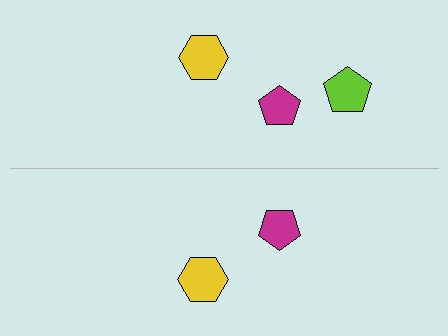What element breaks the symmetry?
A lime pentagon is missing from the bottom side.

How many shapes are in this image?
There are 5 shapes in this image.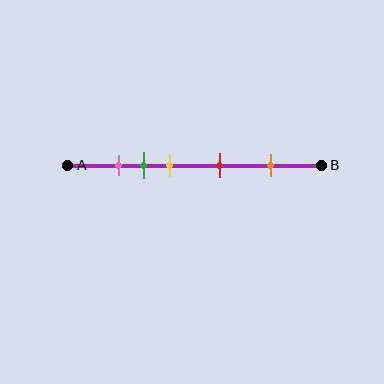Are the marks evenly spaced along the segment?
No, the marks are not evenly spaced.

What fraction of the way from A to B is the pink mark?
The pink mark is approximately 20% (0.2) of the way from A to B.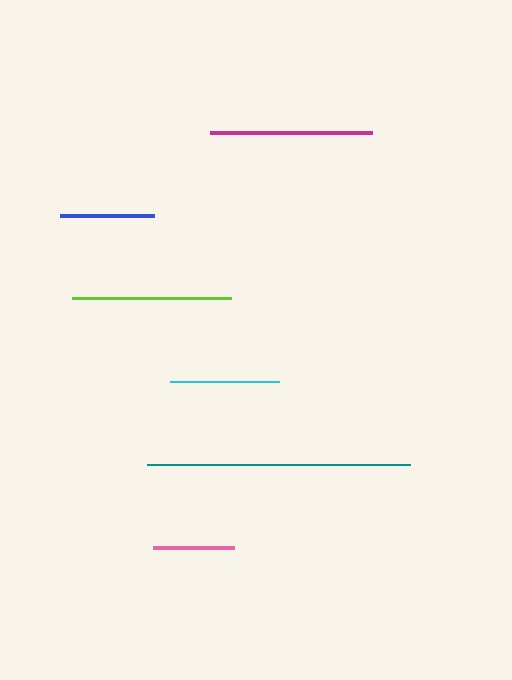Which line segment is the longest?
The teal line is the longest at approximately 263 pixels.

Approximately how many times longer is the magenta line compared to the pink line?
The magenta line is approximately 2.0 times the length of the pink line.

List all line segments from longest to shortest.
From longest to shortest: teal, magenta, lime, cyan, blue, pink.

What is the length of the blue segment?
The blue segment is approximately 93 pixels long.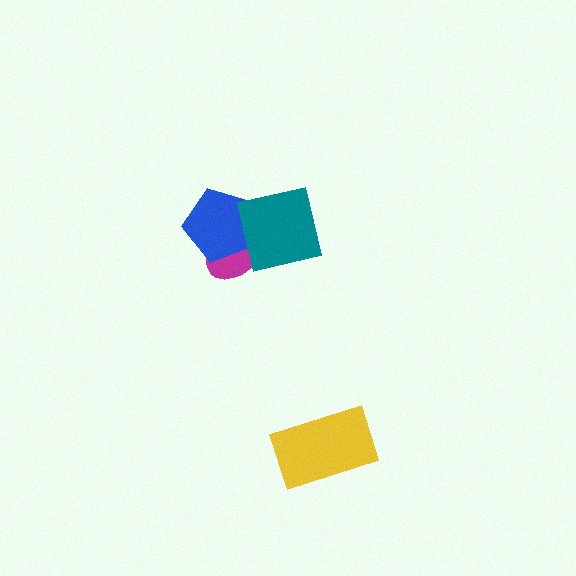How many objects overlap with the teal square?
2 objects overlap with the teal square.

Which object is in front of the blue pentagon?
The teal square is in front of the blue pentagon.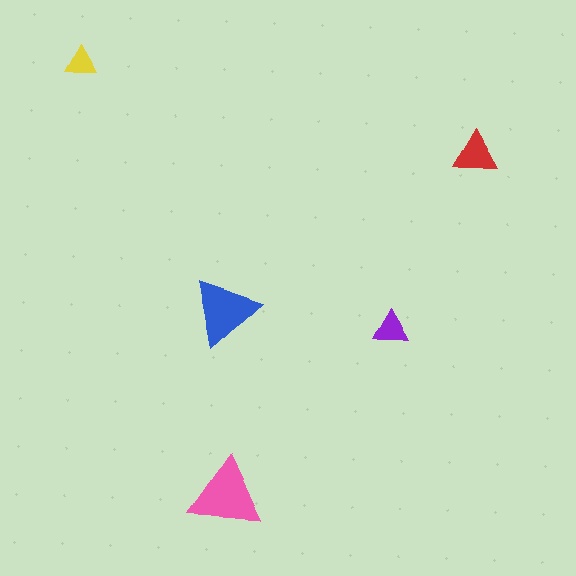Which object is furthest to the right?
The red triangle is rightmost.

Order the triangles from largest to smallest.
the pink one, the blue one, the red one, the purple one, the yellow one.